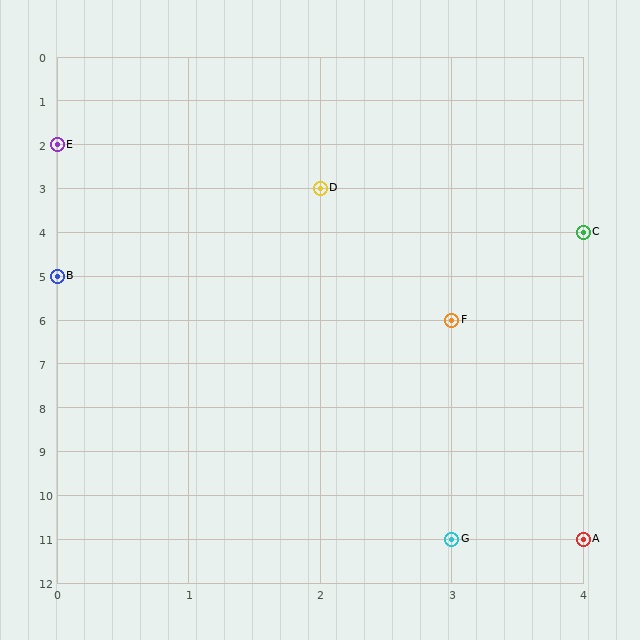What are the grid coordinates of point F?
Point F is at grid coordinates (3, 6).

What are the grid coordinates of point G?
Point G is at grid coordinates (3, 11).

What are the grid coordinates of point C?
Point C is at grid coordinates (4, 4).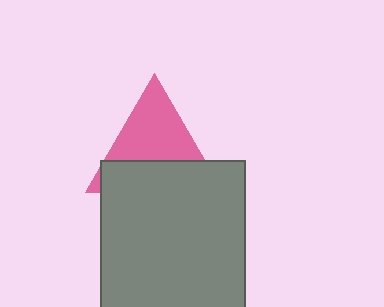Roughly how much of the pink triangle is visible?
About half of it is visible (roughly 54%).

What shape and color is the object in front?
The object in front is a gray rectangle.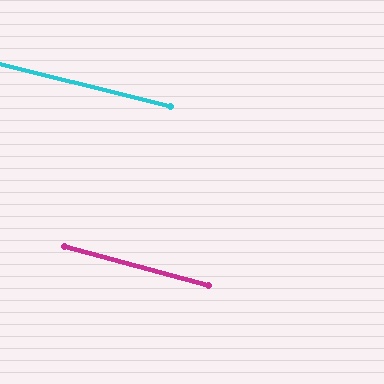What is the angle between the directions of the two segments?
Approximately 2 degrees.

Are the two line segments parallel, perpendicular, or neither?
Parallel — their directions differ by only 1.5°.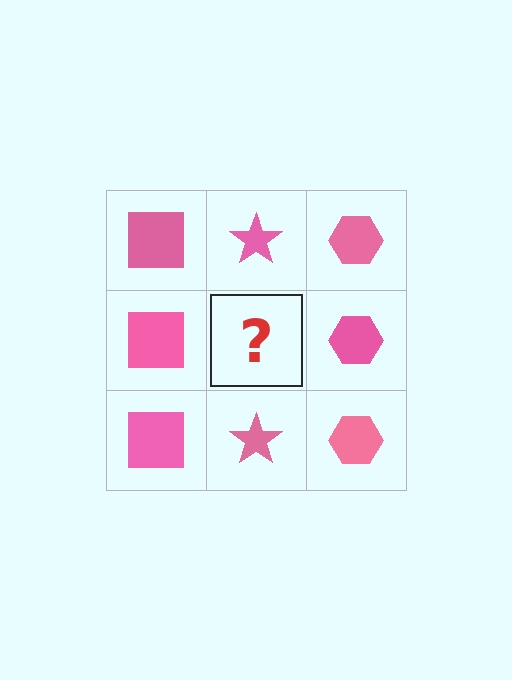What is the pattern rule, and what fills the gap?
The rule is that each column has a consistent shape. The gap should be filled with a pink star.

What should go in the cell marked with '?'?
The missing cell should contain a pink star.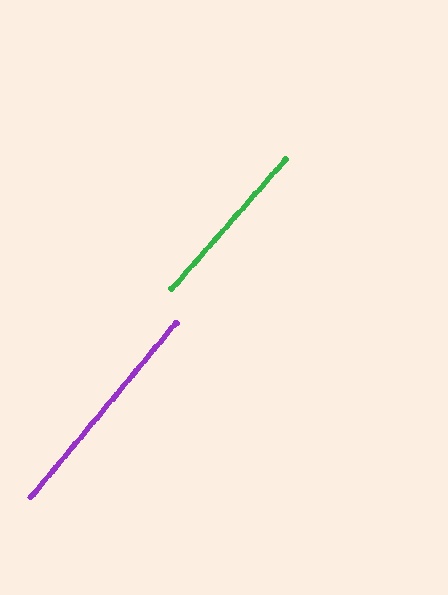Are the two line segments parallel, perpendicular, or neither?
Parallel — their directions differ by only 1.7°.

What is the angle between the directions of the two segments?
Approximately 2 degrees.